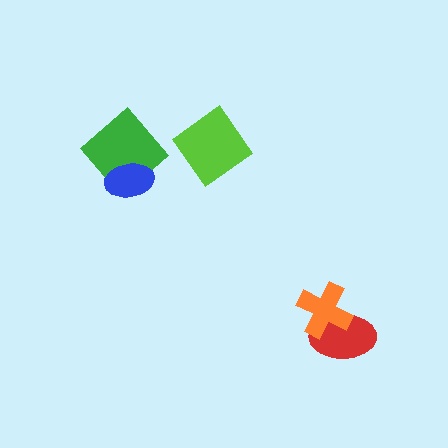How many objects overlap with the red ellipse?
1 object overlaps with the red ellipse.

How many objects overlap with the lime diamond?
0 objects overlap with the lime diamond.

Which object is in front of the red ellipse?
The orange cross is in front of the red ellipse.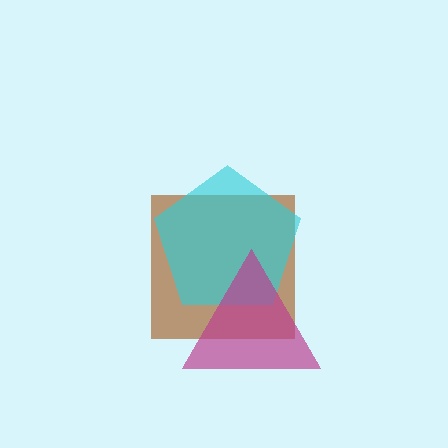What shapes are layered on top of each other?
The layered shapes are: a brown square, a cyan pentagon, a magenta triangle.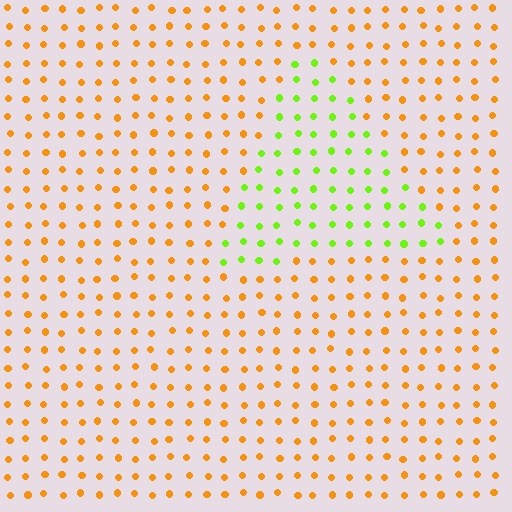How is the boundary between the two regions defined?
The boundary is defined purely by a slight shift in hue (about 62 degrees). Spacing, size, and orientation are identical on both sides.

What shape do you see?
I see a triangle.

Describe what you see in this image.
The image is filled with small orange elements in a uniform arrangement. A triangle-shaped region is visible where the elements are tinted to a slightly different hue, forming a subtle color boundary.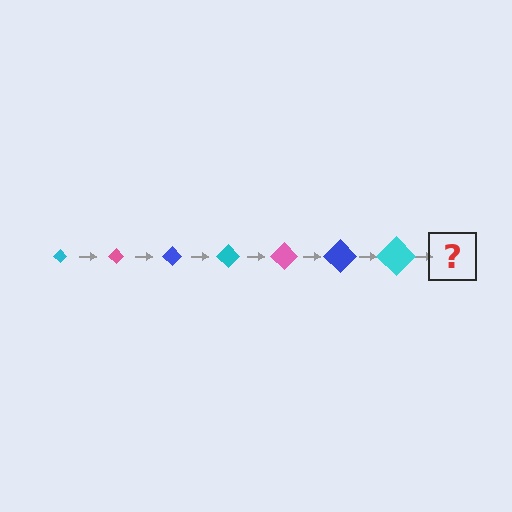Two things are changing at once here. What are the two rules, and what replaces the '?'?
The two rules are that the diamond grows larger each step and the color cycles through cyan, pink, and blue. The '?' should be a pink diamond, larger than the previous one.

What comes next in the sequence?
The next element should be a pink diamond, larger than the previous one.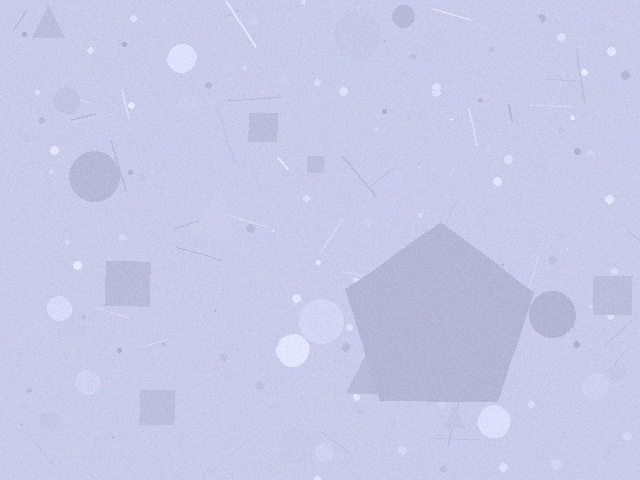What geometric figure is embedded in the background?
A pentagon is embedded in the background.